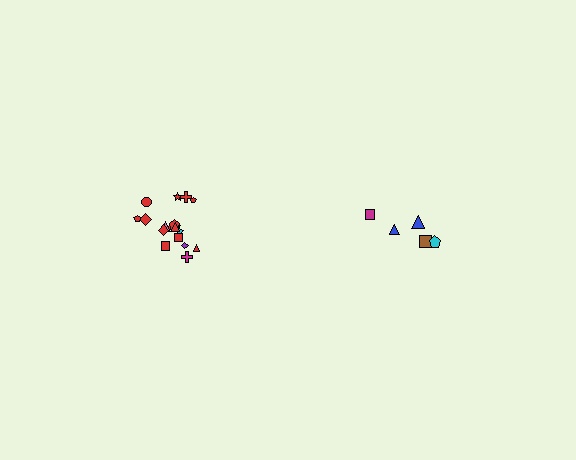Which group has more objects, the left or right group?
The left group.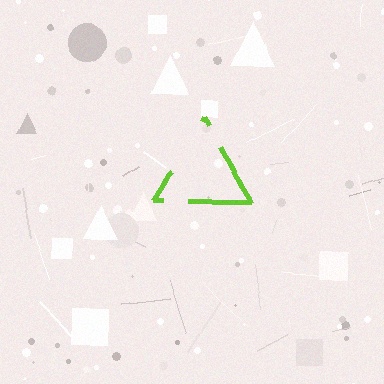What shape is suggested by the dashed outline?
The dashed outline suggests a triangle.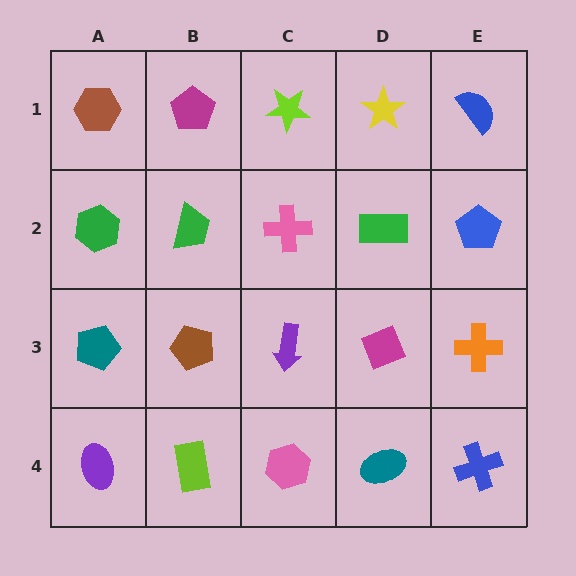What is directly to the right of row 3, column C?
A magenta diamond.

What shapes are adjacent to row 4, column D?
A magenta diamond (row 3, column D), a pink hexagon (row 4, column C), a blue cross (row 4, column E).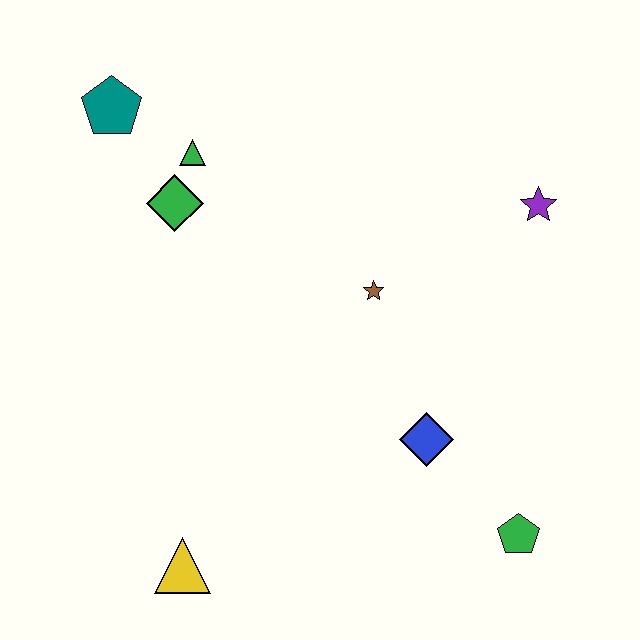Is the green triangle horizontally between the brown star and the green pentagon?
No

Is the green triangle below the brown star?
No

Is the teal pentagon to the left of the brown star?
Yes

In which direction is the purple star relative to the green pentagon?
The purple star is above the green pentagon.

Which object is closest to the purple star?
The brown star is closest to the purple star.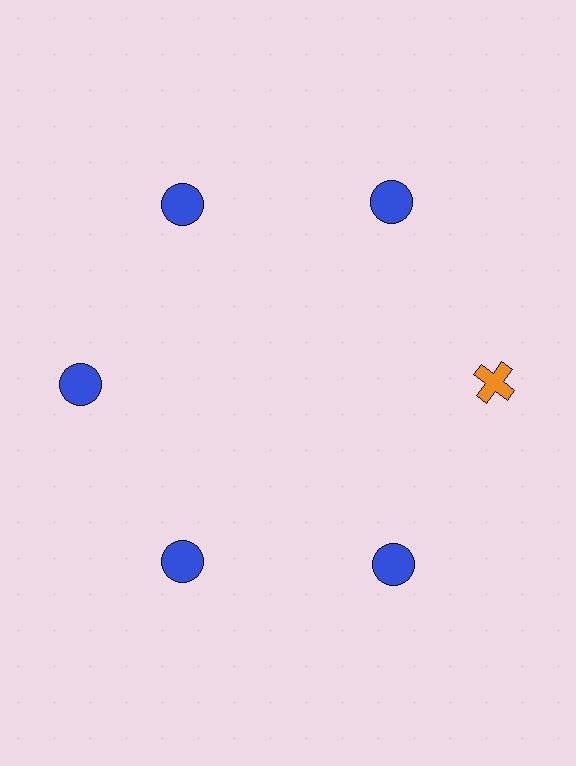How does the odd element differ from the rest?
It differs in both color (orange instead of blue) and shape (cross instead of circle).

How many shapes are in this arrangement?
There are 6 shapes arranged in a ring pattern.